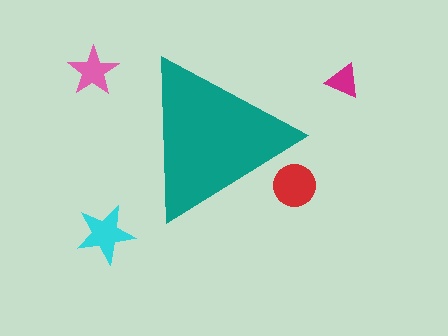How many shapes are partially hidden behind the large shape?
1 shape is partially hidden.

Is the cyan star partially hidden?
No, the cyan star is fully visible.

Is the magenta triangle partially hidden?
No, the magenta triangle is fully visible.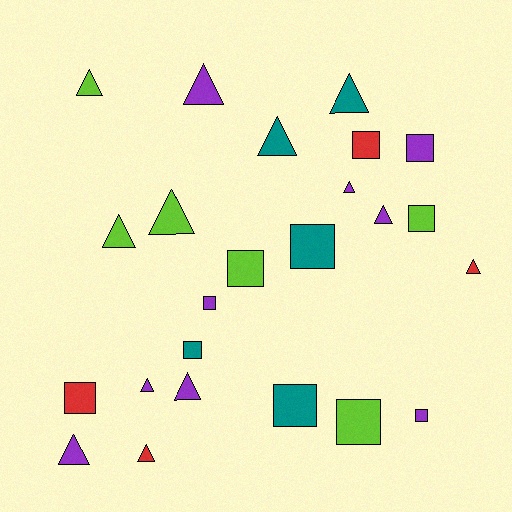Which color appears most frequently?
Purple, with 9 objects.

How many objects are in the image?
There are 24 objects.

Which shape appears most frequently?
Triangle, with 13 objects.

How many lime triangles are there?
There are 3 lime triangles.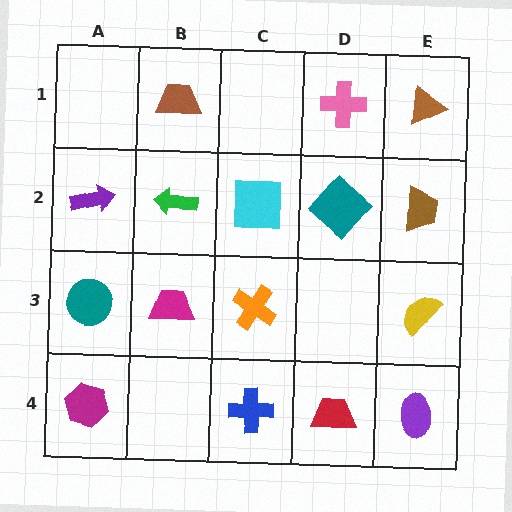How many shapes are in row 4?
4 shapes.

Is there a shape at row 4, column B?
No, that cell is empty.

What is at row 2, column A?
A purple arrow.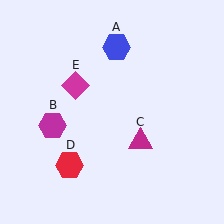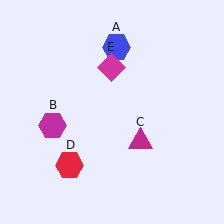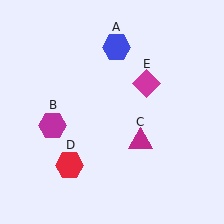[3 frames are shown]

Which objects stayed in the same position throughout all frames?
Blue hexagon (object A) and magenta hexagon (object B) and magenta triangle (object C) and red hexagon (object D) remained stationary.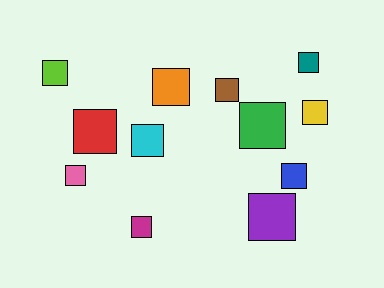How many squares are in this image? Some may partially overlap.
There are 12 squares.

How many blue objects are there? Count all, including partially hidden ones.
There is 1 blue object.